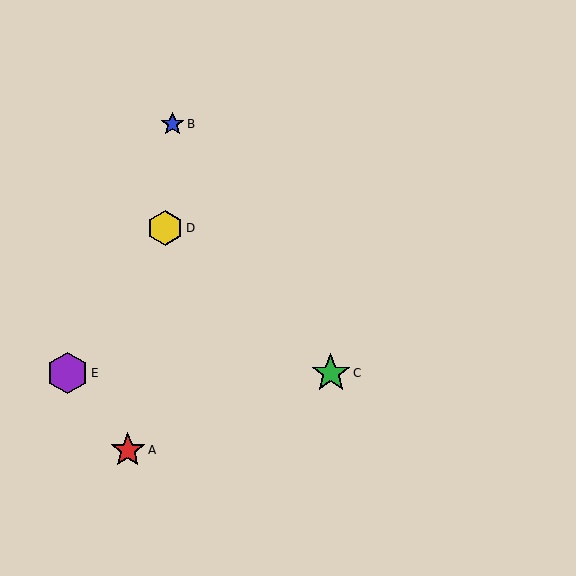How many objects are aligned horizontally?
2 objects (C, E) are aligned horizontally.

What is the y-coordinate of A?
Object A is at y≈450.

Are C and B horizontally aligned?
No, C is at y≈373 and B is at y≈124.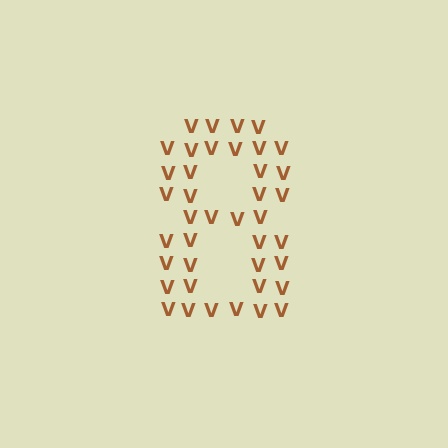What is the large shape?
The large shape is the digit 8.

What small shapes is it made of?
It is made of small letter V's.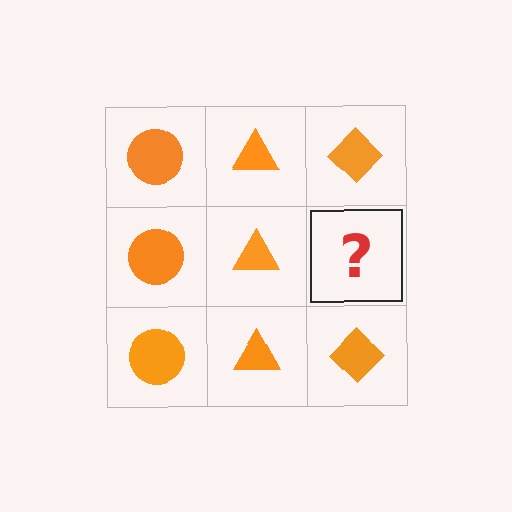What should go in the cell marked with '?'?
The missing cell should contain an orange diamond.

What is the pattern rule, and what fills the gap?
The rule is that each column has a consistent shape. The gap should be filled with an orange diamond.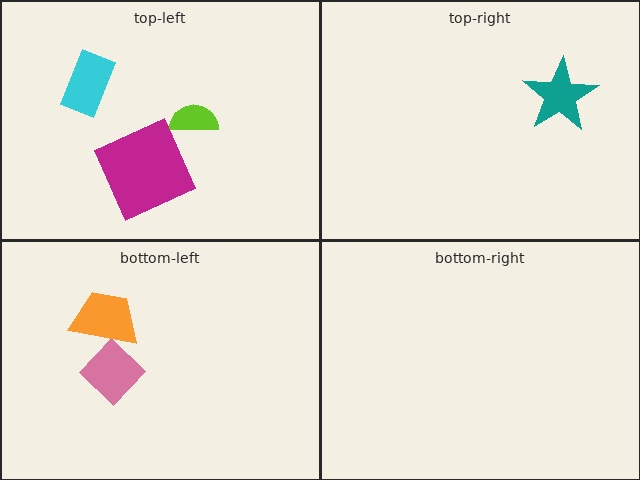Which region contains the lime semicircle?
The top-left region.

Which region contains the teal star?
The top-right region.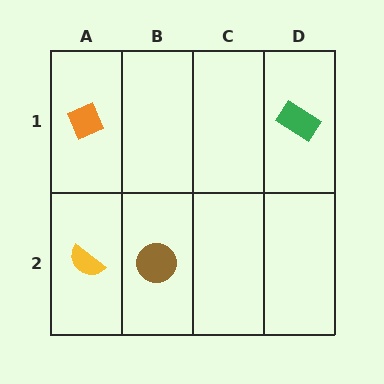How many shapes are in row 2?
2 shapes.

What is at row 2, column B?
A brown circle.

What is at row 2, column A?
A yellow semicircle.